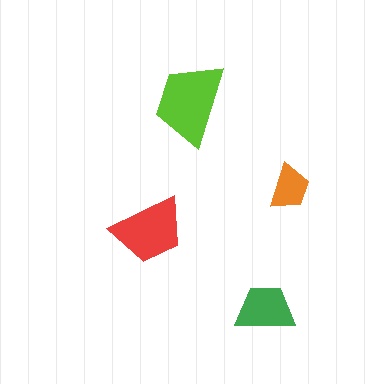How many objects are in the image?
There are 4 objects in the image.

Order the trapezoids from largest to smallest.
the lime one, the red one, the green one, the orange one.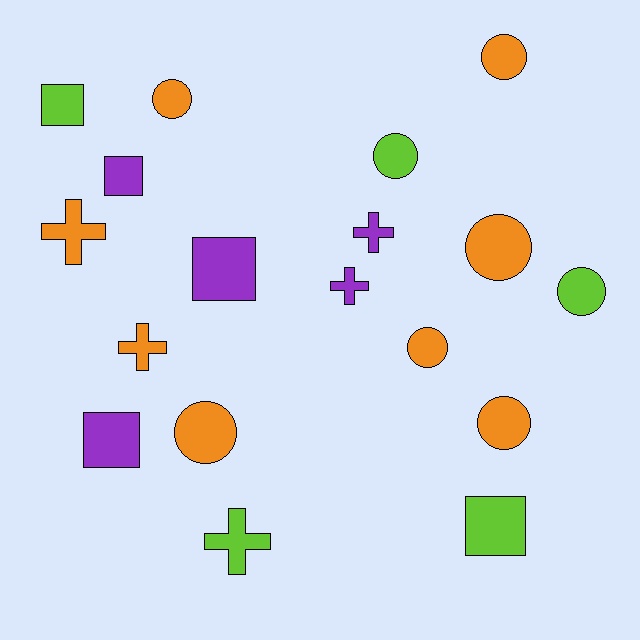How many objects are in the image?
There are 18 objects.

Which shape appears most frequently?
Circle, with 8 objects.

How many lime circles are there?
There are 2 lime circles.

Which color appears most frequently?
Orange, with 8 objects.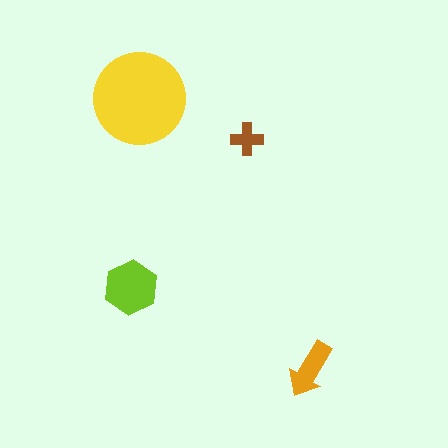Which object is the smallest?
The brown cross.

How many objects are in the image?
There are 4 objects in the image.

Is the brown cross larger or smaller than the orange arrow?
Smaller.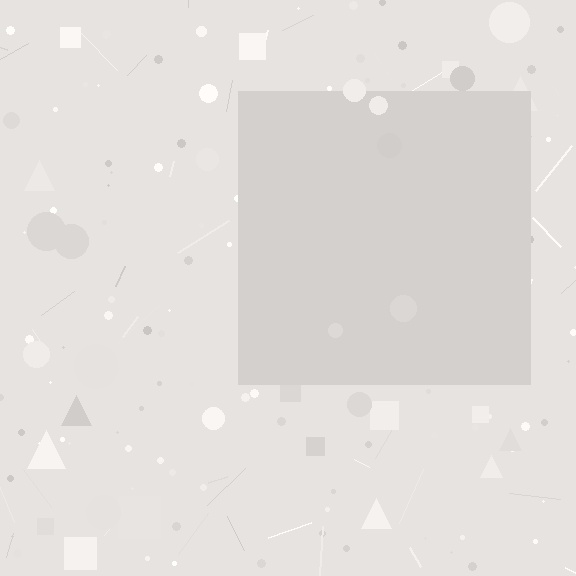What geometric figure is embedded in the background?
A square is embedded in the background.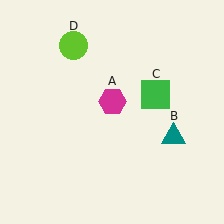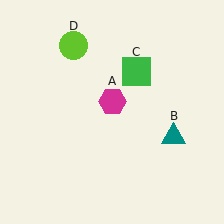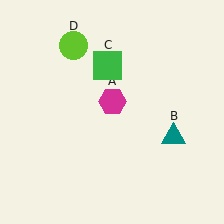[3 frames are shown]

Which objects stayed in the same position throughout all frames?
Magenta hexagon (object A) and teal triangle (object B) and lime circle (object D) remained stationary.